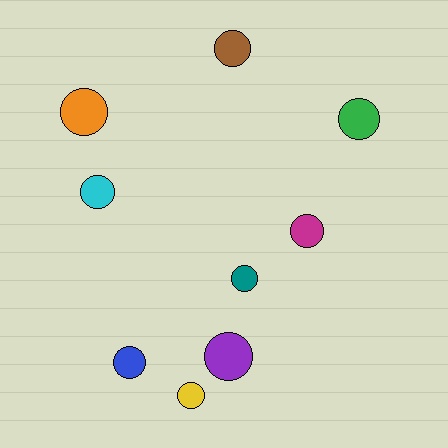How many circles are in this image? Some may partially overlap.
There are 9 circles.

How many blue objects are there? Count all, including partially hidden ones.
There is 1 blue object.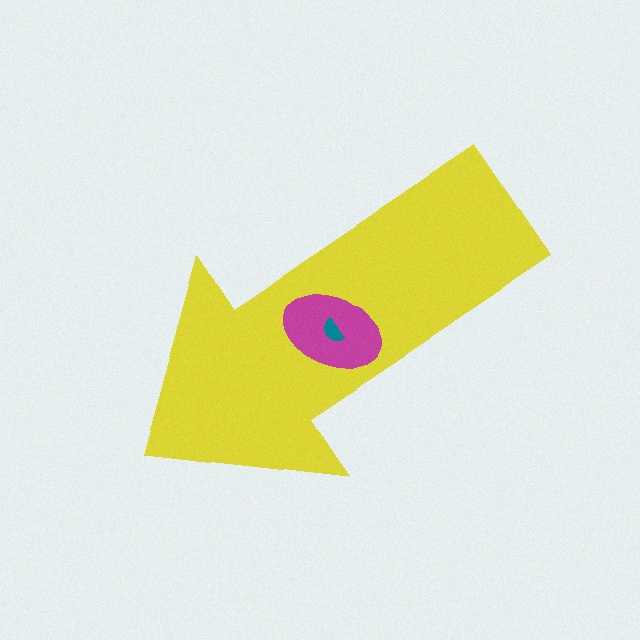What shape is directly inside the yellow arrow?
The magenta ellipse.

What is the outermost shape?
The yellow arrow.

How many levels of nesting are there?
3.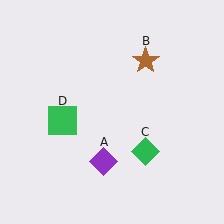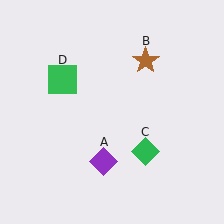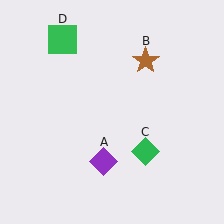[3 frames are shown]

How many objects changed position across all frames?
1 object changed position: green square (object D).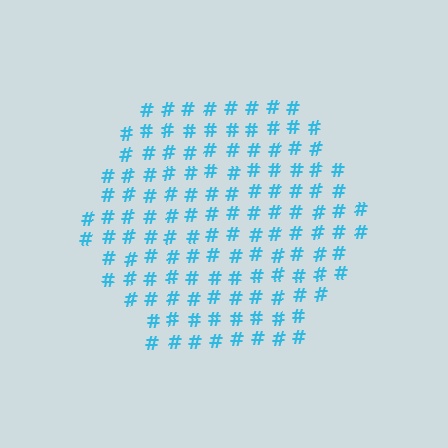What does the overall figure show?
The overall figure shows a hexagon.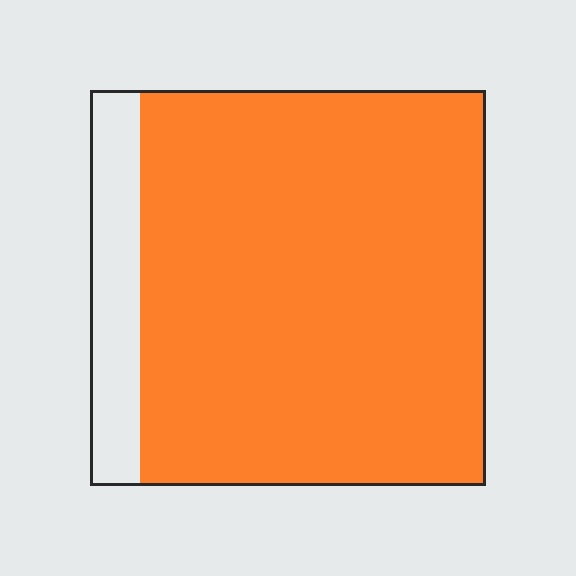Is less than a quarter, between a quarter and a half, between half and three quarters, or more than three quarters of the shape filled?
More than three quarters.